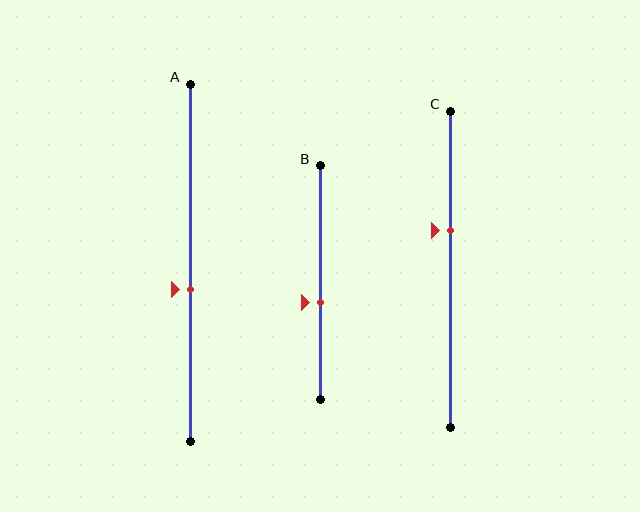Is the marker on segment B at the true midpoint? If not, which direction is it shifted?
No, the marker on segment B is shifted downward by about 9% of the segment length.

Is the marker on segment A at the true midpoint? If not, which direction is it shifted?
No, the marker on segment A is shifted downward by about 7% of the segment length.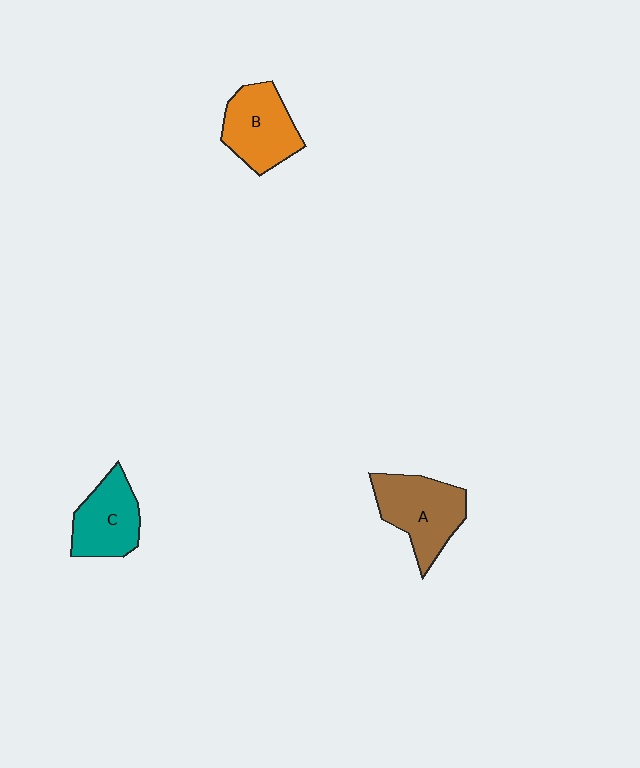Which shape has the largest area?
Shape A (brown).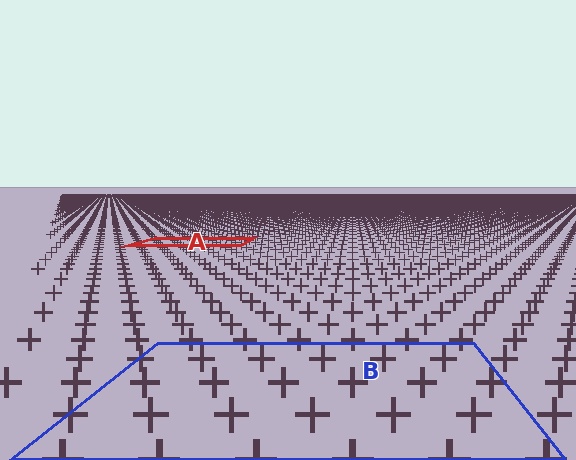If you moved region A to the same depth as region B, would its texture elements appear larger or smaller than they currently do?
They would appear larger. At a closer depth, the same texture elements are projected at a bigger on-screen size.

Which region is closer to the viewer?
Region B is closer. The texture elements there are larger and more spread out.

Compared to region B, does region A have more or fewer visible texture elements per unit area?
Region A has more texture elements per unit area — they are packed more densely because it is farther away.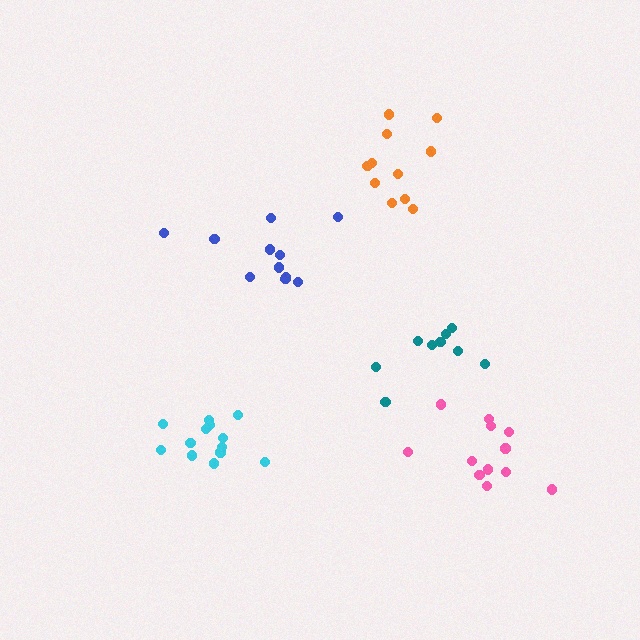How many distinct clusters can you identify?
There are 5 distinct clusters.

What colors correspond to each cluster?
The clusters are colored: cyan, blue, pink, orange, teal.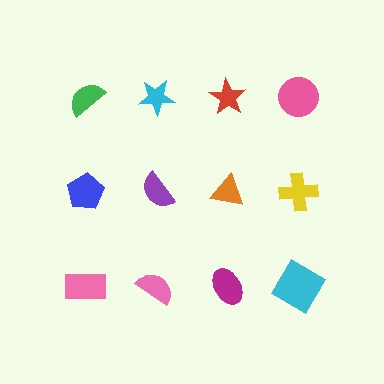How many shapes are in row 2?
4 shapes.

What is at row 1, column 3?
A red star.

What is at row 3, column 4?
A cyan diamond.